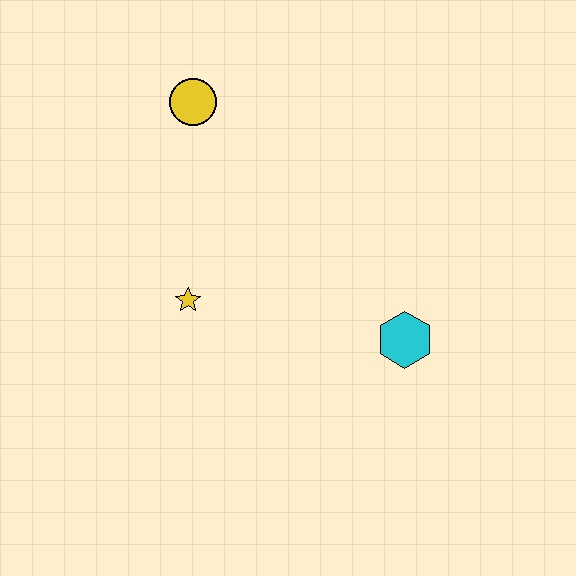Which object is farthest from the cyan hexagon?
The yellow circle is farthest from the cyan hexagon.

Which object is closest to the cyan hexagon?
The yellow star is closest to the cyan hexagon.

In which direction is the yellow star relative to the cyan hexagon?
The yellow star is to the left of the cyan hexagon.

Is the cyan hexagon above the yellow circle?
No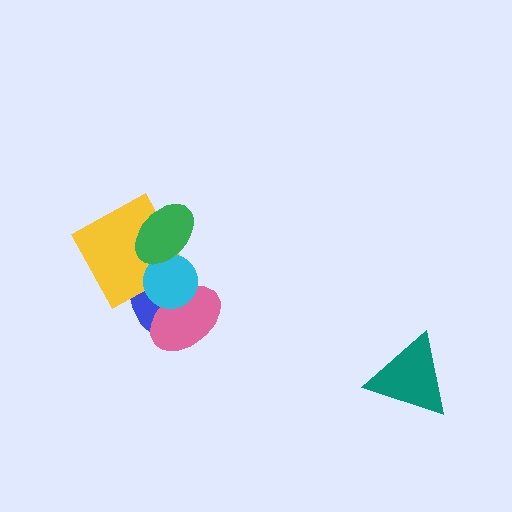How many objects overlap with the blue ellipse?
4 objects overlap with the blue ellipse.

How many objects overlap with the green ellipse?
3 objects overlap with the green ellipse.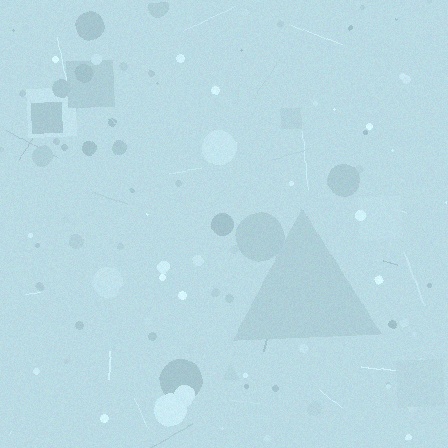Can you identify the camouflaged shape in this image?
The camouflaged shape is a triangle.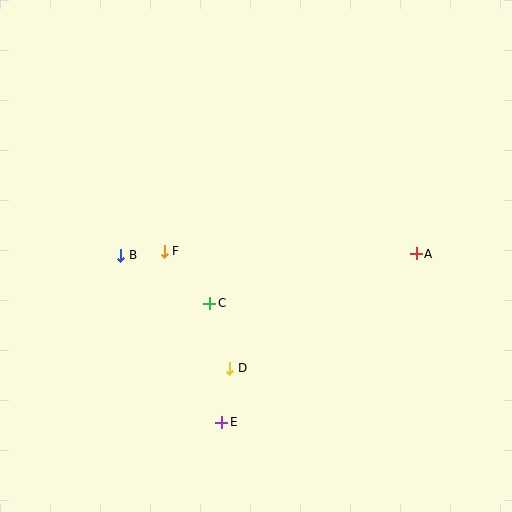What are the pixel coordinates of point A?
Point A is at (416, 254).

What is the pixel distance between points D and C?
The distance between D and C is 68 pixels.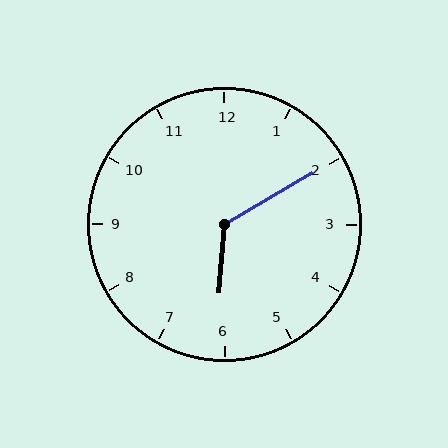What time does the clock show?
6:10.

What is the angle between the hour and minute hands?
Approximately 125 degrees.